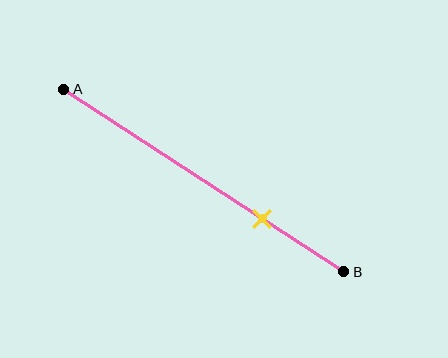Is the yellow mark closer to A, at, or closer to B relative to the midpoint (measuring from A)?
The yellow mark is closer to point B than the midpoint of segment AB.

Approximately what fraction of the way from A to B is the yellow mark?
The yellow mark is approximately 70% of the way from A to B.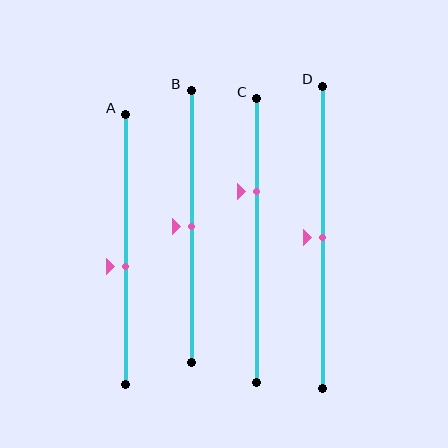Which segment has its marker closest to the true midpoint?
Segment B has its marker closest to the true midpoint.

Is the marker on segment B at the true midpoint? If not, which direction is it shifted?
Yes, the marker on segment B is at the true midpoint.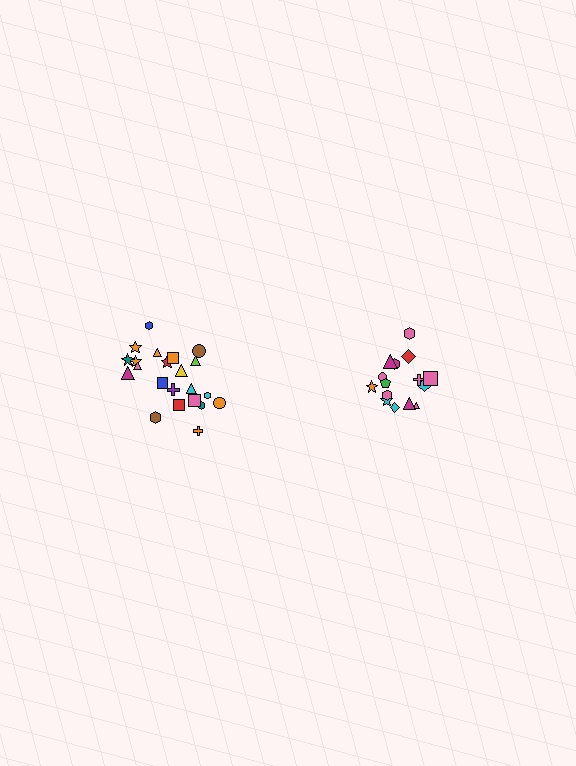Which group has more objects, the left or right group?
The left group.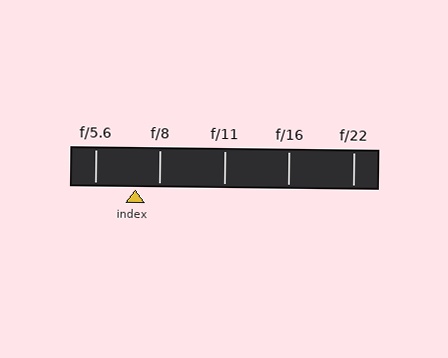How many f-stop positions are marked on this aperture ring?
There are 5 f-stop positions marked.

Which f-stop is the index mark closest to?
The index mark is closest to f/8.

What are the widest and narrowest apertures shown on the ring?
The widest aperture shown is f/5.6 and the narrowest is f/22.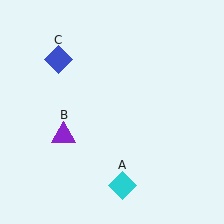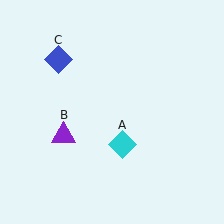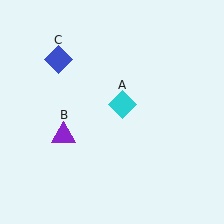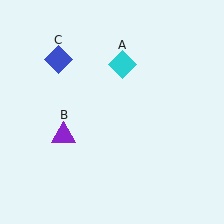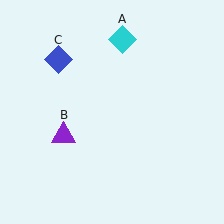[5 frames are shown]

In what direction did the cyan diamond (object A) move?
The cyan diamond (object A) moved up.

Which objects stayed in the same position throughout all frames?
Purple triangle (object B) and blue diamond (object C) remained stationary.